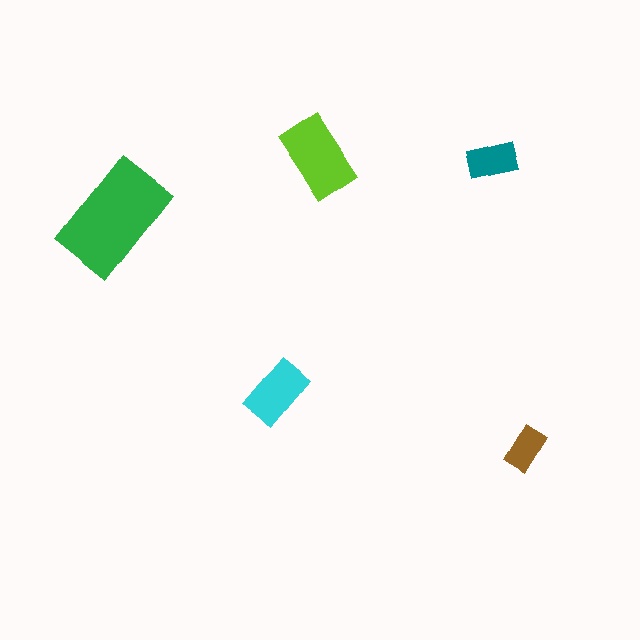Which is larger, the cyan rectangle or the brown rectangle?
The cyan one.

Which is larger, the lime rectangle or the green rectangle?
The green one.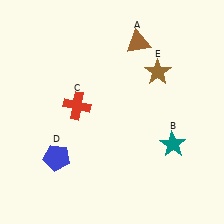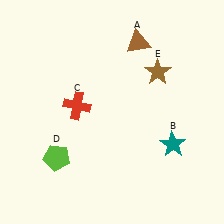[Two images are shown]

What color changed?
The pentagon (D) changed from blue in Image 1 to lime in Image 2.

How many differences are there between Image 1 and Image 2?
There is 1 difference between the two images.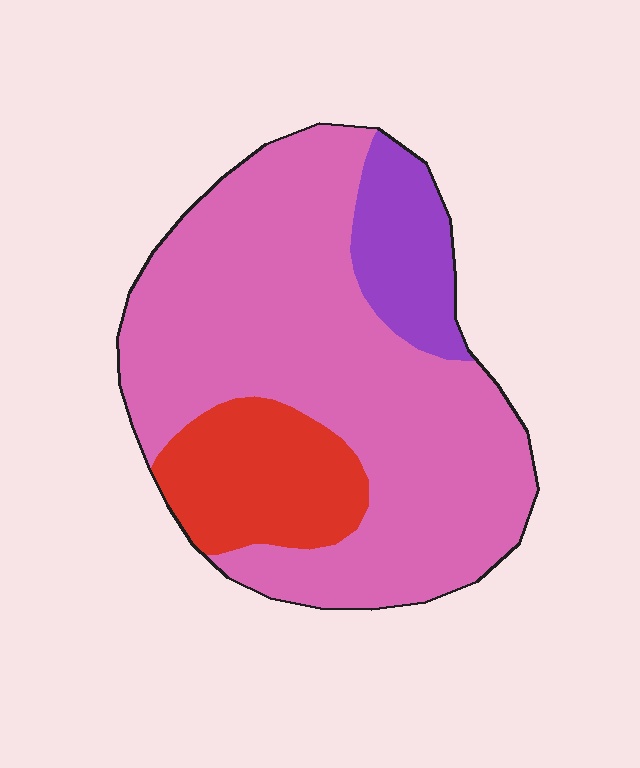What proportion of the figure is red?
Red takes up between a sixth and a third of the figure.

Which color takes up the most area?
Pink, at roughly 70%.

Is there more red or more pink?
Pink.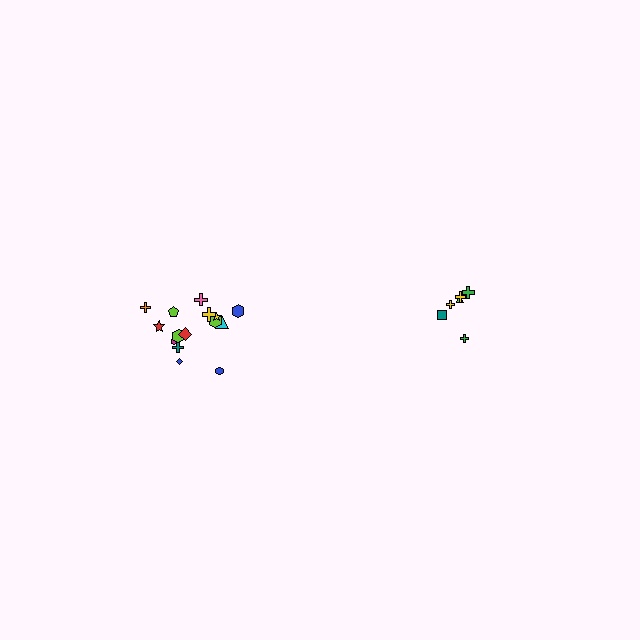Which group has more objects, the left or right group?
The left group.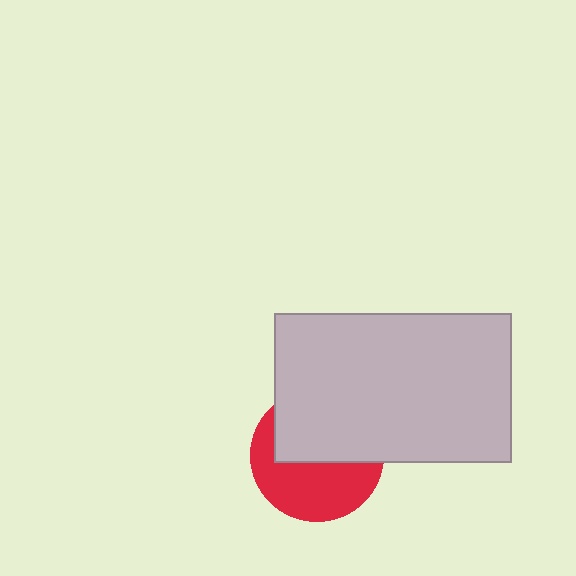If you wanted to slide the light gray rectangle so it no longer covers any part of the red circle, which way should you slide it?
Slide it up — that is the most direct way to separate the two shapes.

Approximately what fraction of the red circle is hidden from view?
Roughly 50% of the red circle is hidden behind the light gray rectangle.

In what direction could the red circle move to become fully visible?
The red circle could move down. That would shift it out from behind the light gray rectangle entirely.